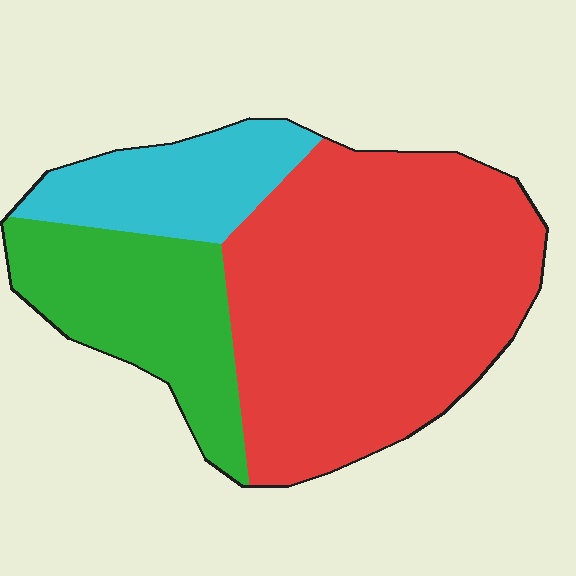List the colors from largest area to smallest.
From largest to smallest: red, green, cyan.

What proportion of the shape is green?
Green takes up less than a quarter of the shape.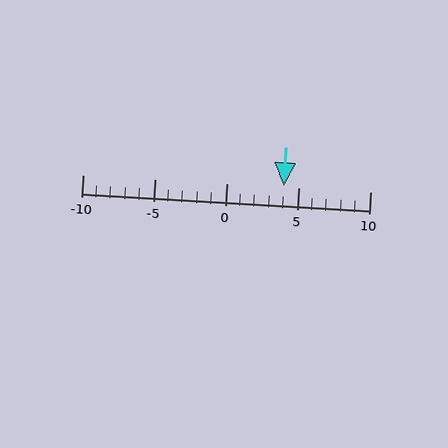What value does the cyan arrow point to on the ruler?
The cyan arrow points to approximately 4.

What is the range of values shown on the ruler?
The ruler shows values from -10 to 10.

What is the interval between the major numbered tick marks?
The major tick marks are spaced 5 units apart.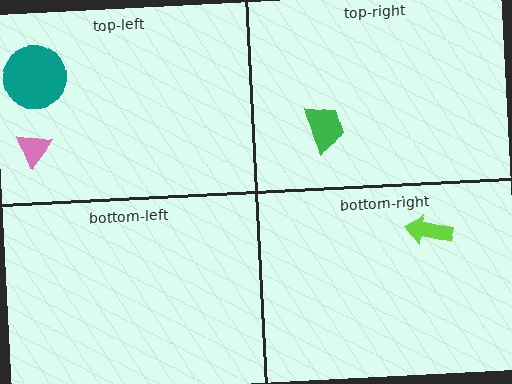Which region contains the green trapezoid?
The top-right region.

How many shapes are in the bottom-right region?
1.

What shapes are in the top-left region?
The pink triangle, the teal circle.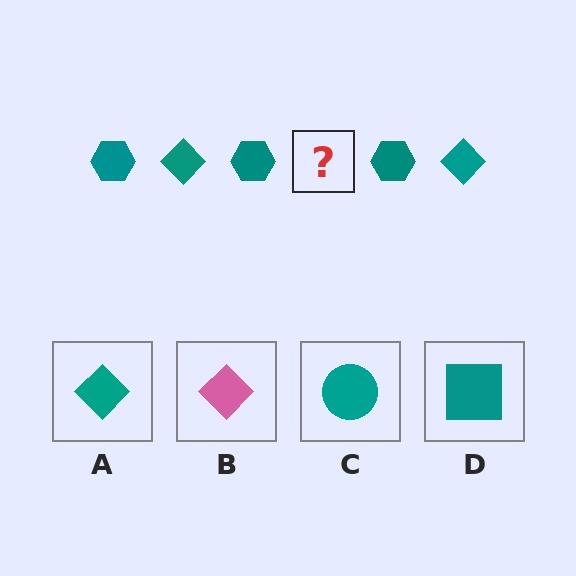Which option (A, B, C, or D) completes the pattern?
A.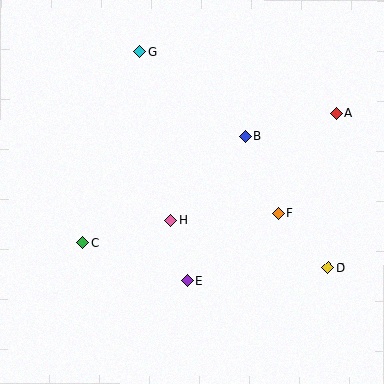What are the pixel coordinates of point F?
Point F is at (278, 213).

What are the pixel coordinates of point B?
Point B is at (246, 137).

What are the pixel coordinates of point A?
Point A is at (336, 113).